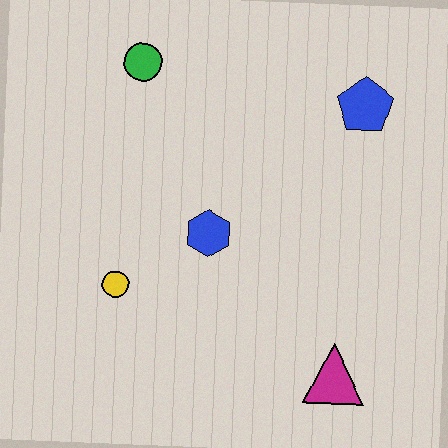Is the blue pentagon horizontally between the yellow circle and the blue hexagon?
No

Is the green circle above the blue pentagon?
Yes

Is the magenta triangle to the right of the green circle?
Yes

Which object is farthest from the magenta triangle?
The green circle is farthest from the magenta triangle.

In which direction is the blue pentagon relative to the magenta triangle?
The blue pentagon is above the magenta triangle.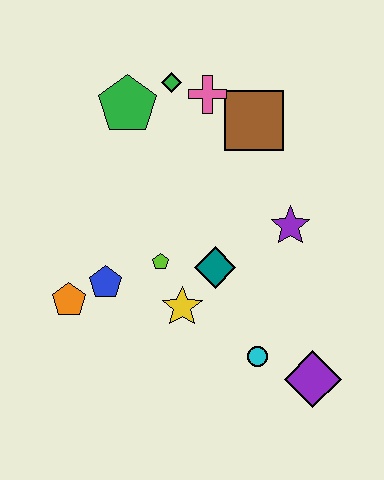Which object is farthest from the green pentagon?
The purple diamond is farthest from the green pentagon.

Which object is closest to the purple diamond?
The cyan circle is closest to the purple diamond.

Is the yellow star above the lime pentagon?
No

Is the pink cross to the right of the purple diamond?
No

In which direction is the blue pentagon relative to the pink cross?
The blue pentagon is below the pink cross.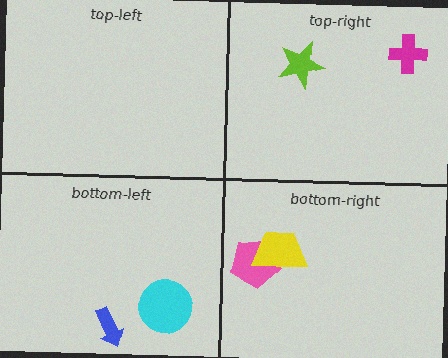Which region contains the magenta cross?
The top-right region.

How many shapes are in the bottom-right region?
2.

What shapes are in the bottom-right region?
The pink pentagon, the yellow trapezoid.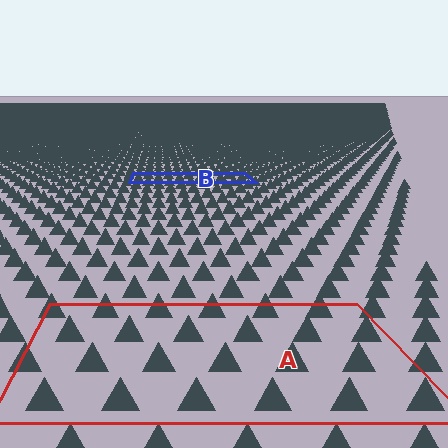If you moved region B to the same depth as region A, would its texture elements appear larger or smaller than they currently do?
They would appear larger. At a closer depth, the same texture elements are projected at a bigger on-screen size.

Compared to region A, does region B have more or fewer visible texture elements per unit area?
Region B has more texture elements per unit area — they are packed more densely because it is farther away.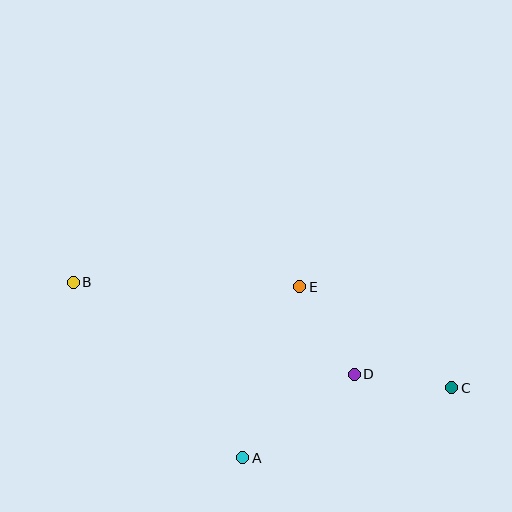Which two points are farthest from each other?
Points B and C are farthest from each other.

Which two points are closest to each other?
Points C and D are closest to each other.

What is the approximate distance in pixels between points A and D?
The distance between A and D is approximately 139 pixels.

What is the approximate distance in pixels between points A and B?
The distance between A and B is approximately 244 pixels.